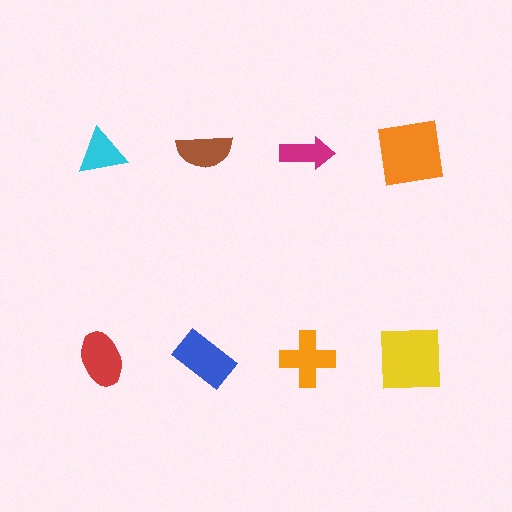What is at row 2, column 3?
An orange cross.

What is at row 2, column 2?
A blue rectangle.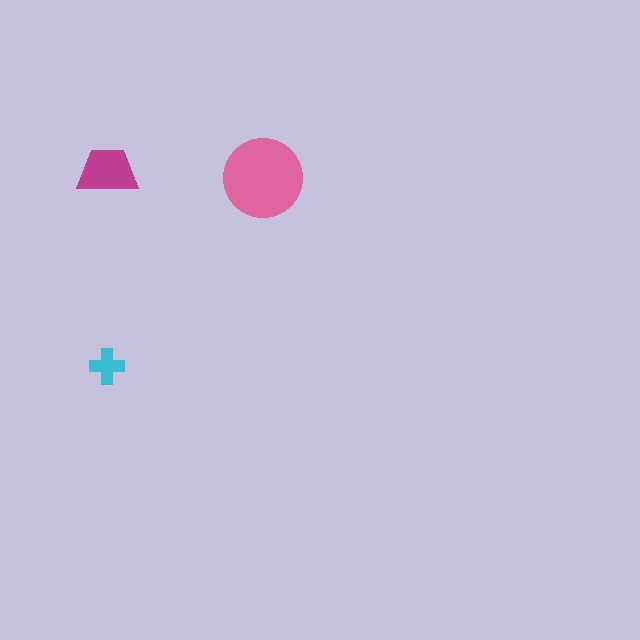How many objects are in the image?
There are 3 objects in the image.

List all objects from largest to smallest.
The pink circle, the magenta trapezoid, the cyan cross.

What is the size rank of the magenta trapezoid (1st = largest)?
2nd.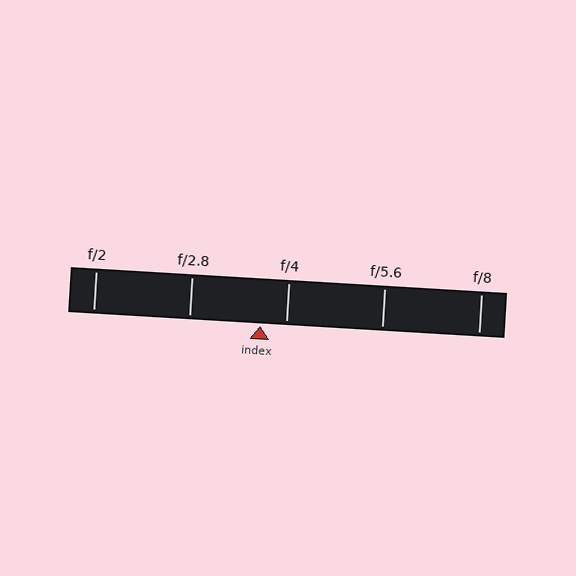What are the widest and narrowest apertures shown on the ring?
The widest aperture shown is f/2 and the narrowest is f/8.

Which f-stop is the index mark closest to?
The index mark is closest to f/4.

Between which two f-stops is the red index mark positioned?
The index mark is between f/2.8 and f/4.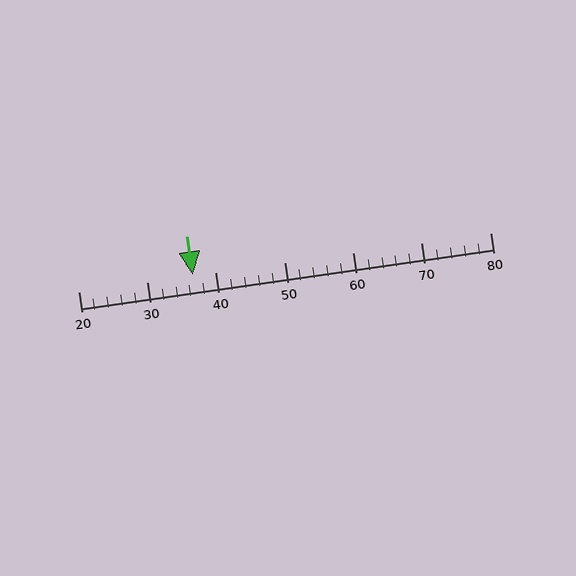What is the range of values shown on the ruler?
The ruler shows values from 20 to 80.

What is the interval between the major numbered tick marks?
The major tick marks are spaced 10 units apart.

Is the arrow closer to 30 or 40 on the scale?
The arrow is closer to 40.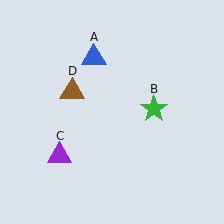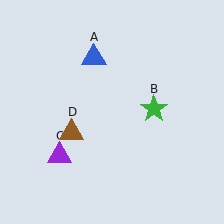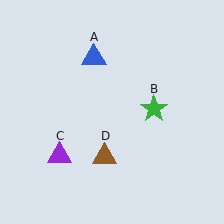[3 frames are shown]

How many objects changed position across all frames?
1 object changed position: brown triangle (object D).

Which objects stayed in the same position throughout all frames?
Blue triangle (object A) and green star (object B) and purple triangle (object C) remained stationary.